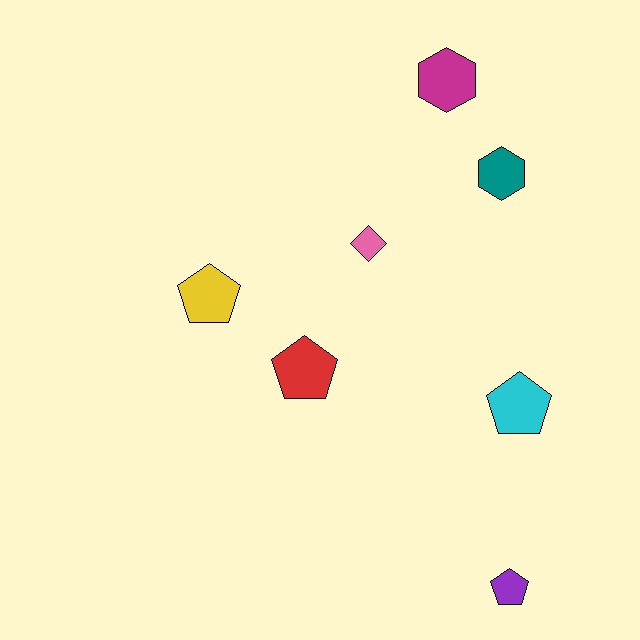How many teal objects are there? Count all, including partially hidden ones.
There is 1 teal object.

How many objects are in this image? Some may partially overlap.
There are 7 objects.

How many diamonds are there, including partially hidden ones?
There is 1 diamond.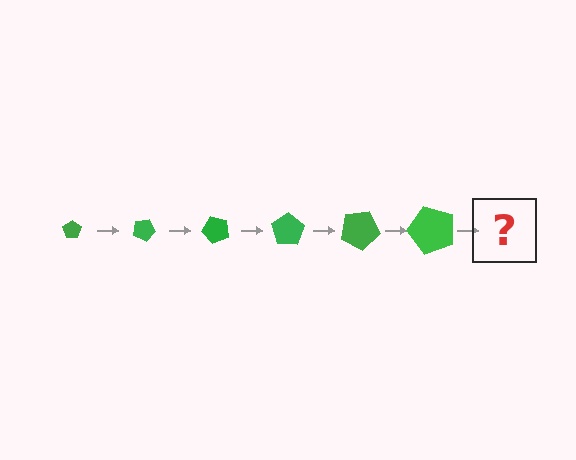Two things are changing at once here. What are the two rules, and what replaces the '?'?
The two rules are that the pentagon grows larger each step and it rotates 25 degrees each step. The '?' should be a pentagon, larger than the previous one and rotated 150 degrees from the start.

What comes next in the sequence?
The next element should be a pentagon, larger than the previous one and rotated 150 degrees from the start.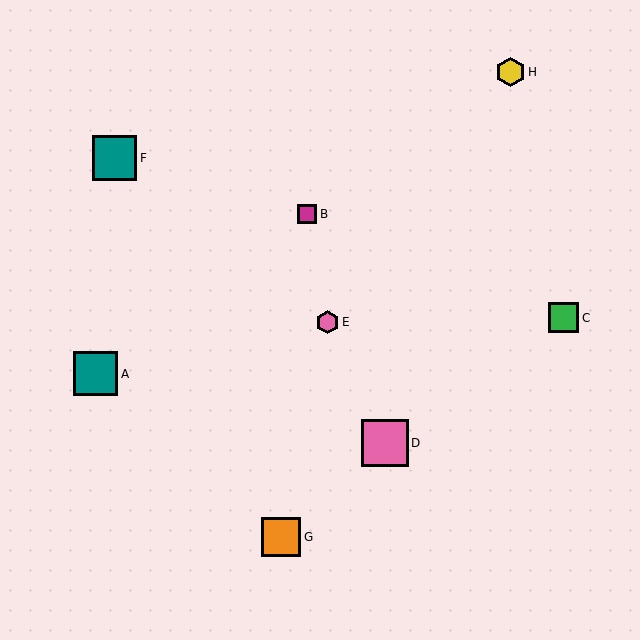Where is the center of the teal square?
The center of the teal square is at (114, 158).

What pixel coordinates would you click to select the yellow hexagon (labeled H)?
Click at (510, 72) to select the yellow hexagon H.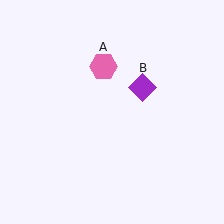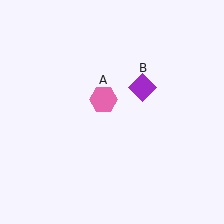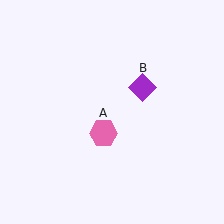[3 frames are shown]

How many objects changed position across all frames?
1 object changed position: pink hexagon (object A).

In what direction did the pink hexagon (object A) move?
The pink hexagon (object A) moved down.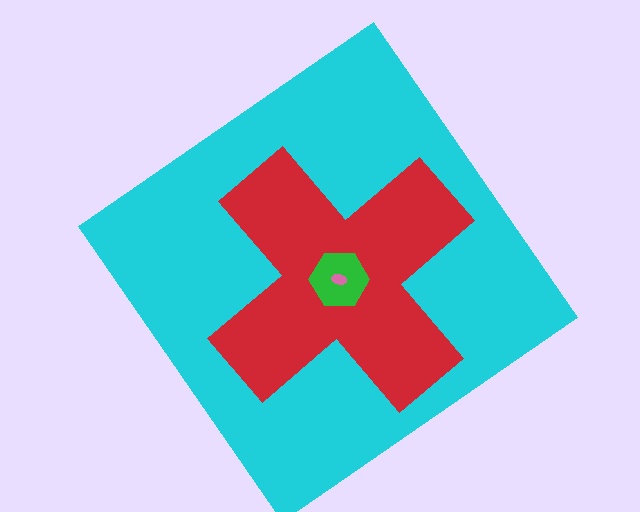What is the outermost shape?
The cyan diamond.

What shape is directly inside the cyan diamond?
The red cross.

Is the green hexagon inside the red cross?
Yes.